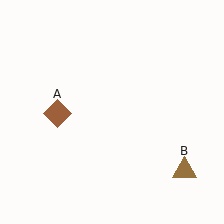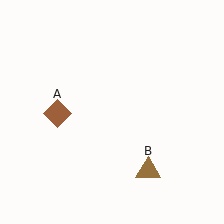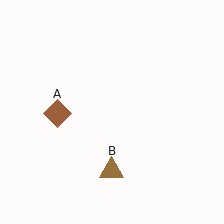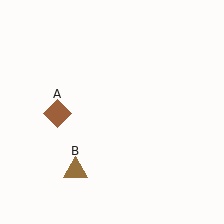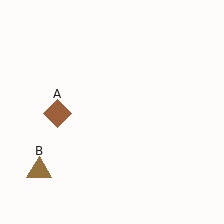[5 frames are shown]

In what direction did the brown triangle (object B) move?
The brown triangle (object B) moved left.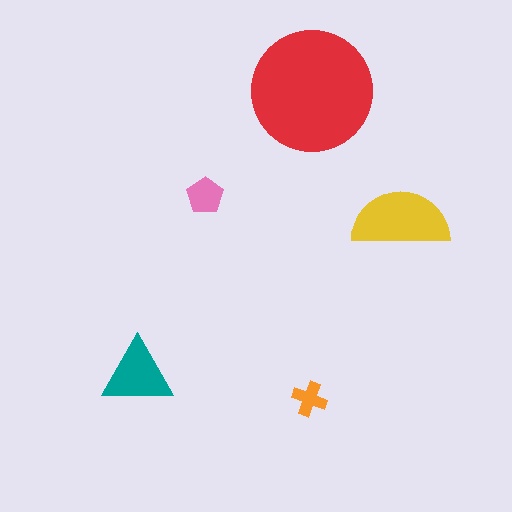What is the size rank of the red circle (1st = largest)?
1st.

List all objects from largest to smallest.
The red circle, the yellow semicircle, the teal triangle, the pink pentagon, the orange cross.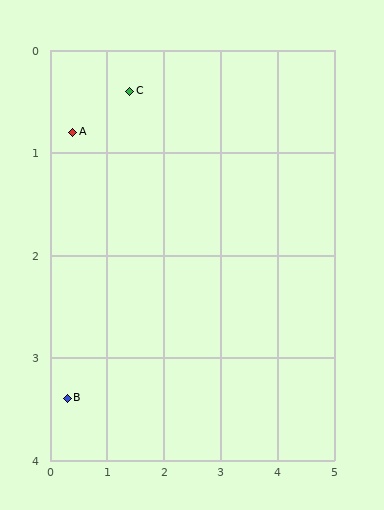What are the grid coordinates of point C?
Point C is at approximately (1.4, 0.4).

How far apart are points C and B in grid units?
Points C and B are about 3.2 grid units apart.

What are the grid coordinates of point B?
Point B is at approximately (0.3, 3.4).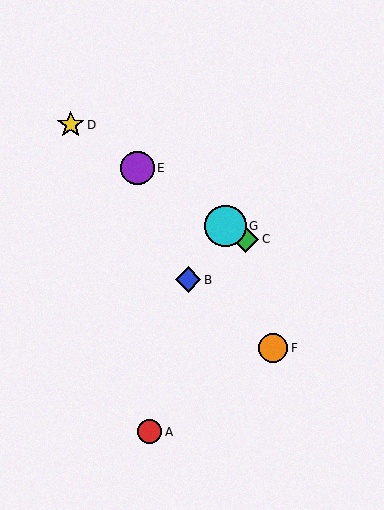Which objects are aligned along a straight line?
Objects C, D, E, G are aligned along a straight line.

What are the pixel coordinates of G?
Object G is at (225, 226).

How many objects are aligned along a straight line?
4 objects (C, D, E, G) are aligned along a straight line.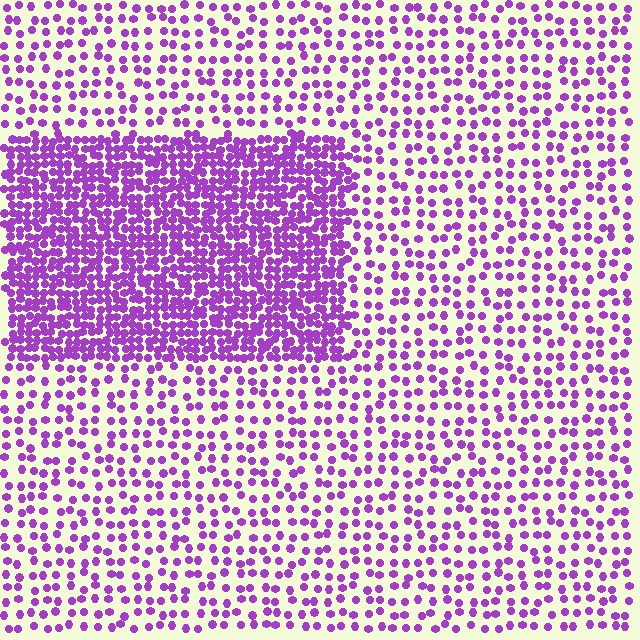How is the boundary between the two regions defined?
The boundary is defined by a change in element density (approximately 2.6x ratio). All elements are the same color, size, and shape.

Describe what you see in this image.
The image contains small purple elements arranged at two different densities. A rectangle-shaped region is visible where the elements are more densely packed than the surrounding area.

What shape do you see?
I see a rectangle.